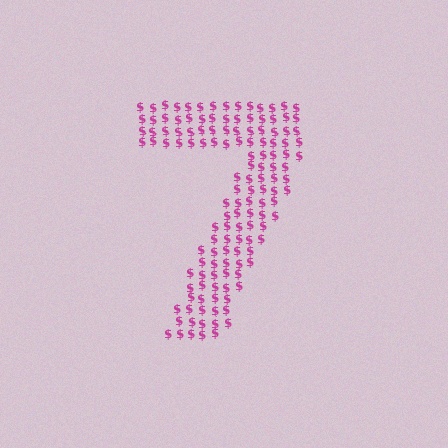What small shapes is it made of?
It is made of small dollar signs.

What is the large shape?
The large shape is the digit 7.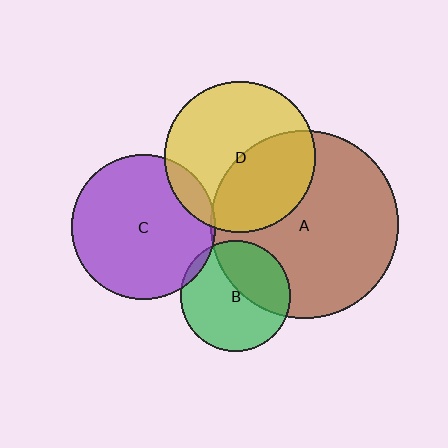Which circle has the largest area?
Circle A (brown).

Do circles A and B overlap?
Yes.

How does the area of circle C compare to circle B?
Approximately 1.7 times.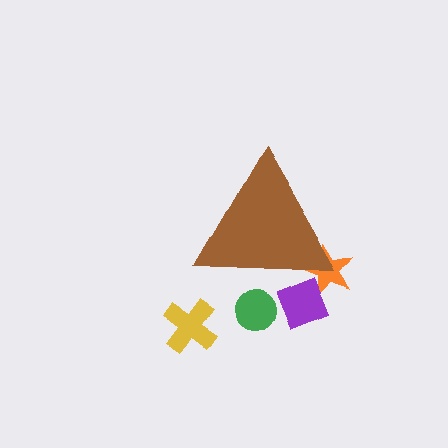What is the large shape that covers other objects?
A brown triangle.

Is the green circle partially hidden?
Yes, the green circle is partially hidden behind the brown triangle.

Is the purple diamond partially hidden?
Yes, the purple diamond is partially hidden behind the brown triangle.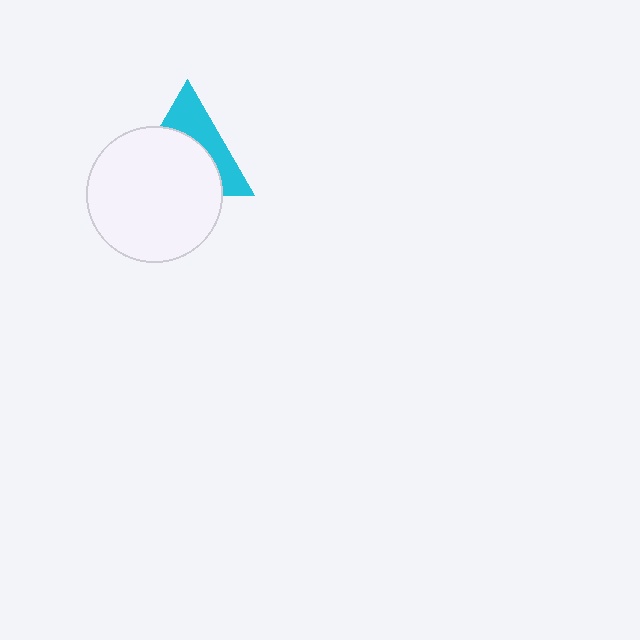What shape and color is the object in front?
The object in front is a white circle.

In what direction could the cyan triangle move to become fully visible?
The cyan triangle could move up. That would shift it out from behind the white circle entirely.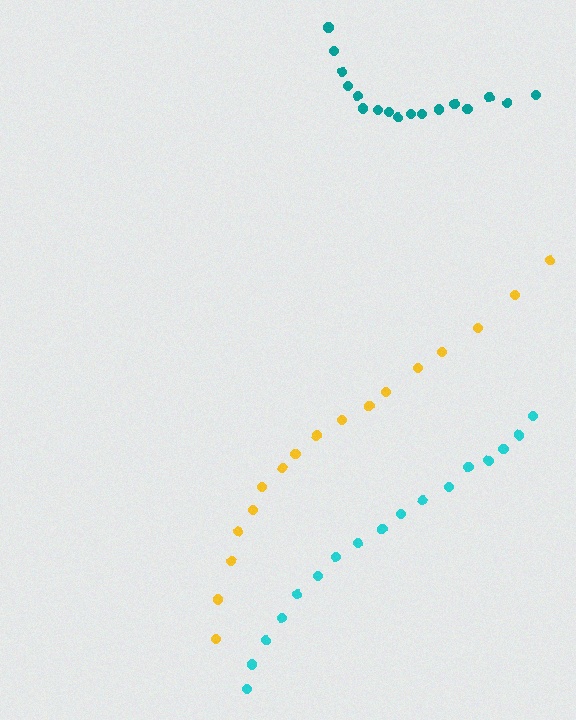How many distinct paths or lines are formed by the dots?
There are 3 distinct paths.